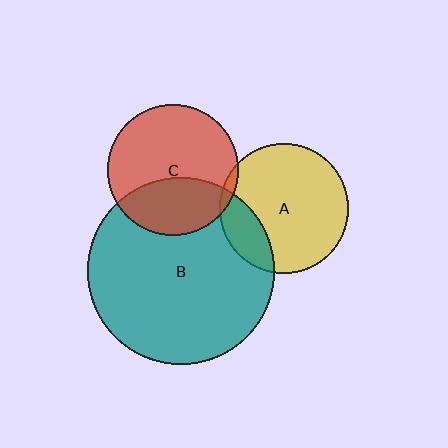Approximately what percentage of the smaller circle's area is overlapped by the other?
Approximately 20%.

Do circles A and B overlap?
Yes.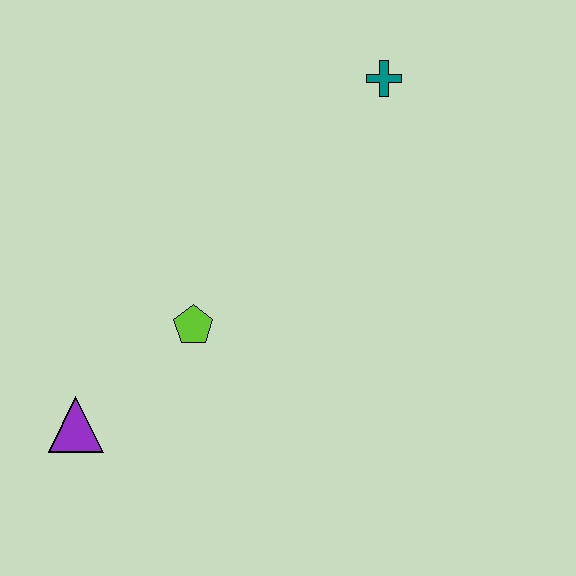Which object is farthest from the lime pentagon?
The teal cross is farthest from the lime pentagon.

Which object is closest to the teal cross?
The lime pentagon is closest to the teal cross.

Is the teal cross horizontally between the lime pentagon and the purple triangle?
No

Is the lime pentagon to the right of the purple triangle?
Yes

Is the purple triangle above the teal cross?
No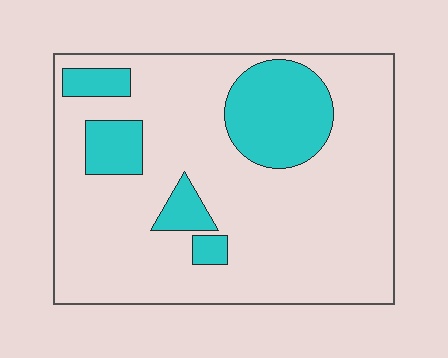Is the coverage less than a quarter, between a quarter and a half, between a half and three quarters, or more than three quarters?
Less than a quarter.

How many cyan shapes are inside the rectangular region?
5.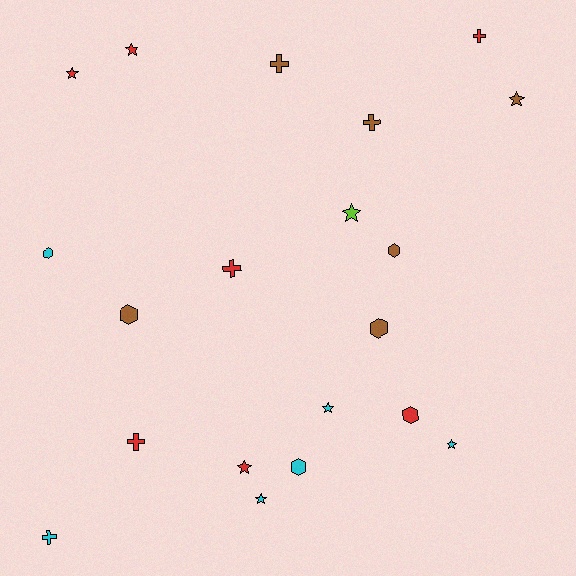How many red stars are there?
There are 3 red stars.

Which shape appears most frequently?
Star, with 8 objects.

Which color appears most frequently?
Red, with 7 objects.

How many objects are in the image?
There are 20 objects.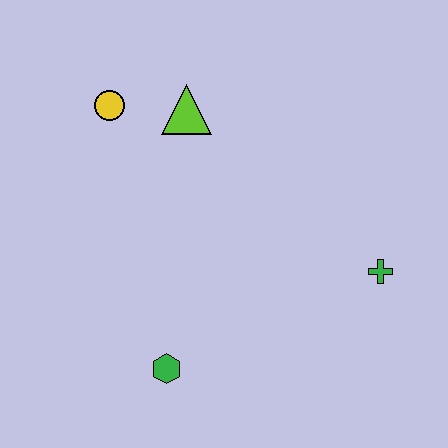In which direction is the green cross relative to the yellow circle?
The green cross is to the right of the yellow circle.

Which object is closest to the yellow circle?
The lime triangle is closest to the yellow circle.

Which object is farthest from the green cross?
The yellow circle is farthest from the green cross.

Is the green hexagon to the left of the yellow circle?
No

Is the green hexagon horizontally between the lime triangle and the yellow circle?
Yes